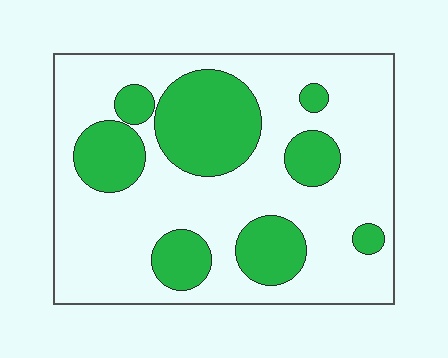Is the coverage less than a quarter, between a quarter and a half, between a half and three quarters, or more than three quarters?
Between a quarter and a half.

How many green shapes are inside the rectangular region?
8.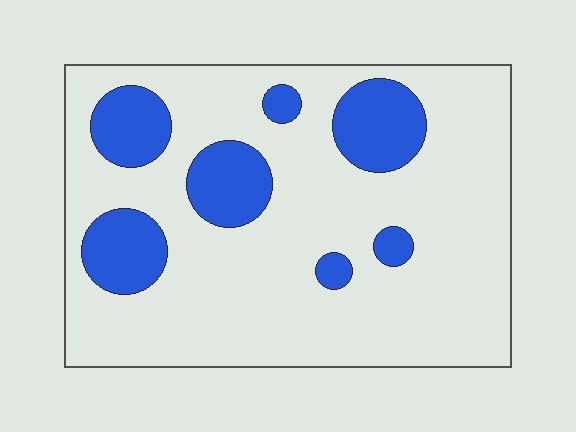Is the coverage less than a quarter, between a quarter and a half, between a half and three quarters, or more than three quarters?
Less than a quarter.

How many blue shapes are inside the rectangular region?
7.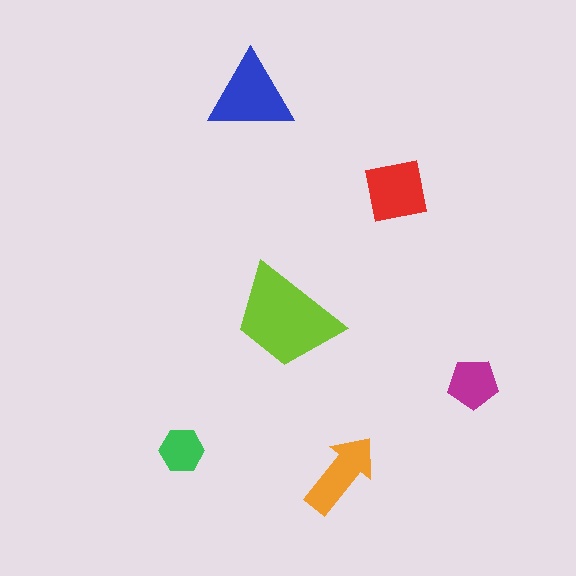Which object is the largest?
The lime trapezoid.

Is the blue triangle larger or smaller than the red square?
Larger.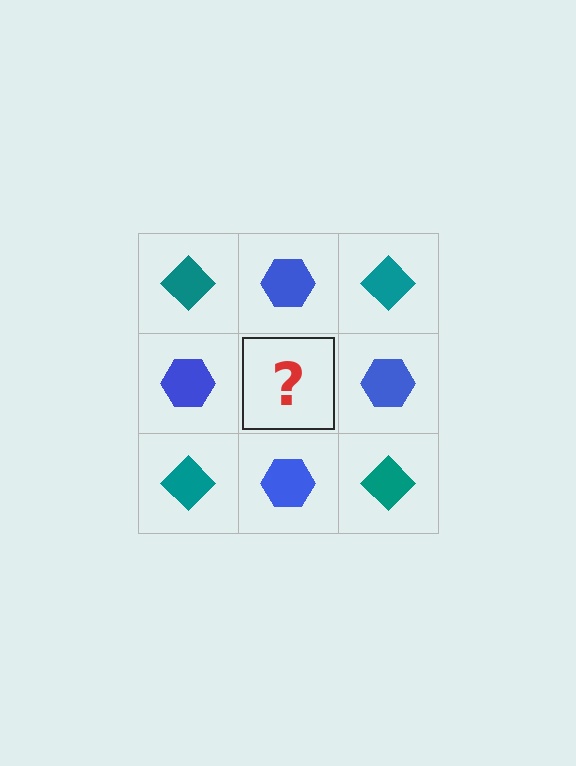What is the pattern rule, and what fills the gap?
The rule is that it alternates teal diamond and blue hexagon in a checkerboard pattern. The gap should be filled with a teal diamond.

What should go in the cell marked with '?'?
The missing cell should contain a teal diamond.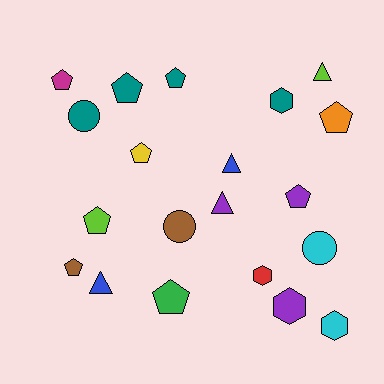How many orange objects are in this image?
There is 1 orange object.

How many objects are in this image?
There are 20 objects.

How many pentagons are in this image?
There are 9 pentagons.